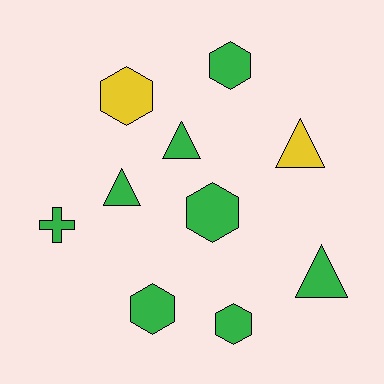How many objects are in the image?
There are 10 objects.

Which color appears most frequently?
Green, with 8 objects.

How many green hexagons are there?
There are 4 green hexagons.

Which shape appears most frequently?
Hexagon, with 5 objects.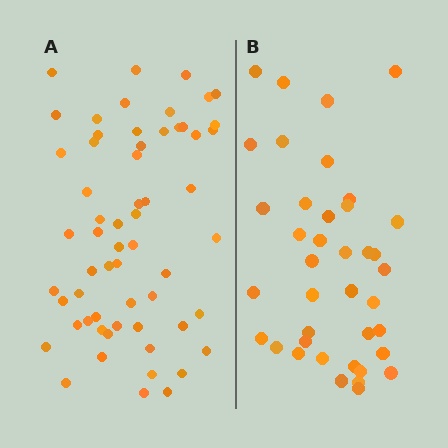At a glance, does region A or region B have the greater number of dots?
Region A (the left region) has more dots.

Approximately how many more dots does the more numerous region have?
Region A has approximately 20 more dots than region B.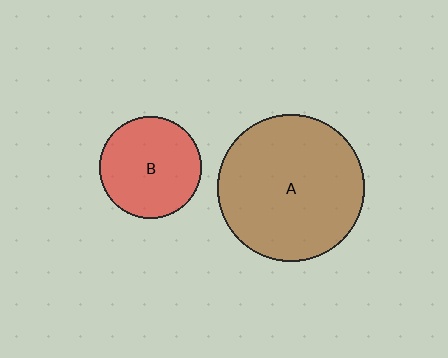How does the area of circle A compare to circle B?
Approximately 2.1 times.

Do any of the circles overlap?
No, none of the circles overlap.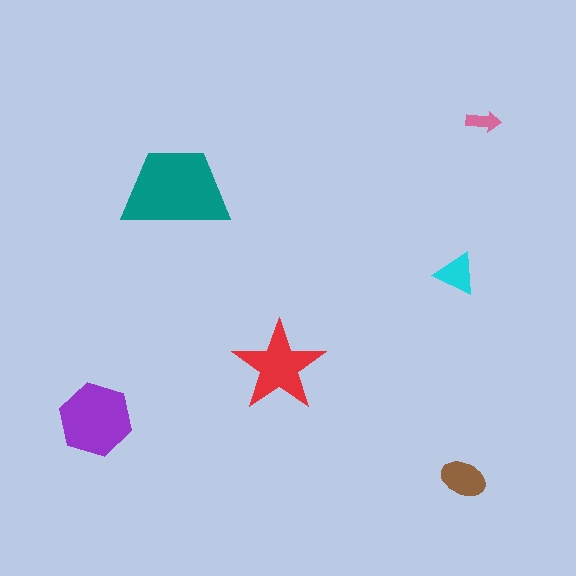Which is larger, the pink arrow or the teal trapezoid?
The teal trapezoid.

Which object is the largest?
The teal trapezoid.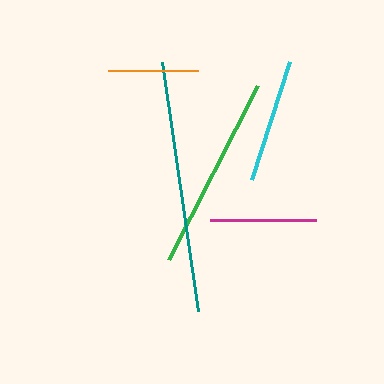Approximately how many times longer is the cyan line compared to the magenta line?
The cyan line is approximately 1.2 times the length of the magenta line.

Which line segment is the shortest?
The orange line is the shortest at approximately 90 pixels.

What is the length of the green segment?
The green segment is approximately 195 pixels long.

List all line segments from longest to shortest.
From longest to shortest: teal, green, cyan, magenta, orange.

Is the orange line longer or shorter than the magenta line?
The magenta line is longer than the orange line.